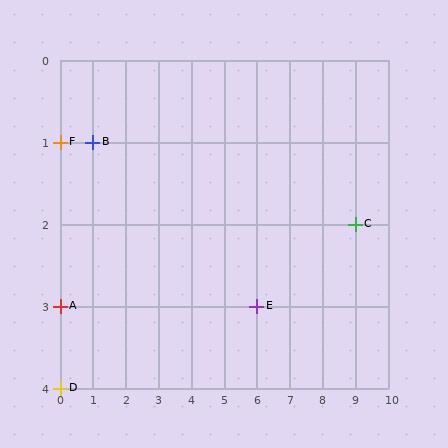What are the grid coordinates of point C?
Point C is at grid coordinates (9, 2).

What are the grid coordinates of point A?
Point A is at grid coordinates (0, 3).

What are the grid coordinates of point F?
Point F is at grid coordinates (0, 1).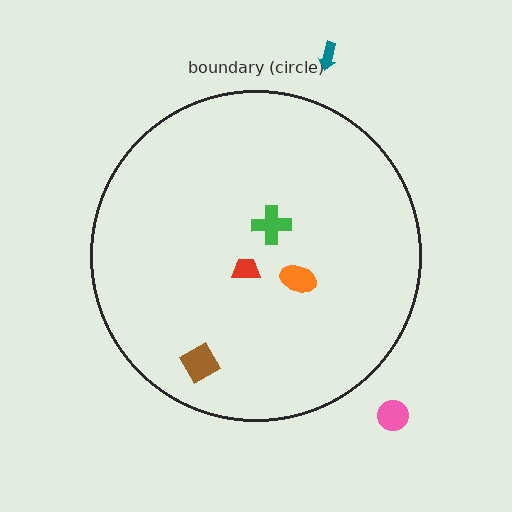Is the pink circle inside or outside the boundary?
Outside.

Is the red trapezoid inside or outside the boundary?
Inside.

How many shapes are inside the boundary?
4 inside, 2 outside.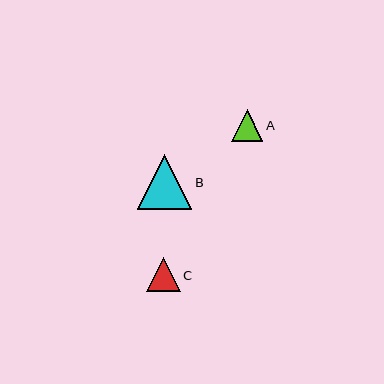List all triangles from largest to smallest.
From largest to smallest: B, C, A.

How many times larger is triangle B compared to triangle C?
Triangle B is approximately 1.6 times the size of triangle C.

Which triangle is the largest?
Triangle B is the largest with a size of approximately 55 pixels.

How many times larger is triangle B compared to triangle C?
Triangle B is approximately 1.6 times the size of triangle C.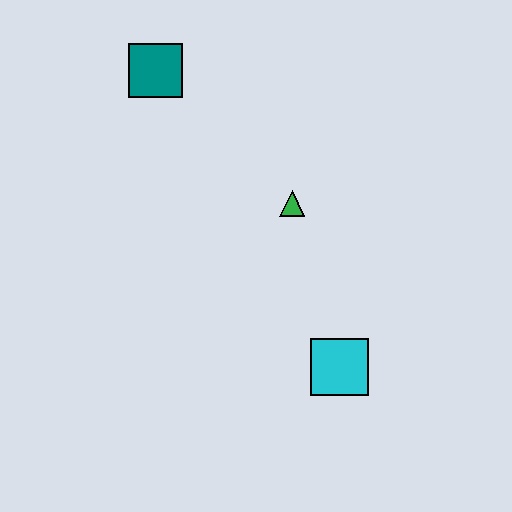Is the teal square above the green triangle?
Yes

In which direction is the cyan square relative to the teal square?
The cyan square is below the teal square.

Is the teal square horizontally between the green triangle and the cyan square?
No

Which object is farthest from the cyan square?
The teal square is farthest from the cyan square.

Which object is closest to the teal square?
The green triangle is closest to the teal square.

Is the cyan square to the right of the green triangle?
Yes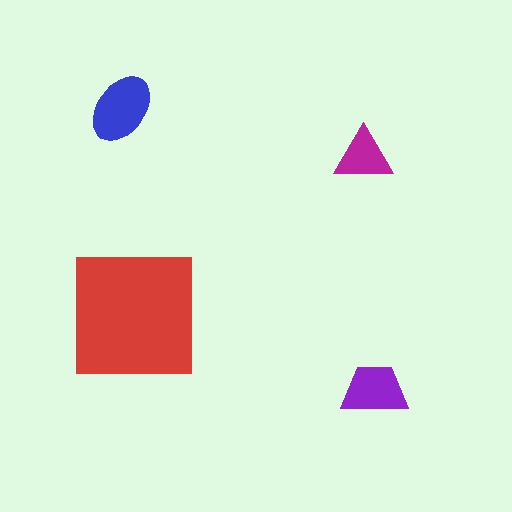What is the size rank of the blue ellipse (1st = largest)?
2nd.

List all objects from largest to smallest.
The red square, the blue ellipse, the purple trapezoid, the magenta triangle.